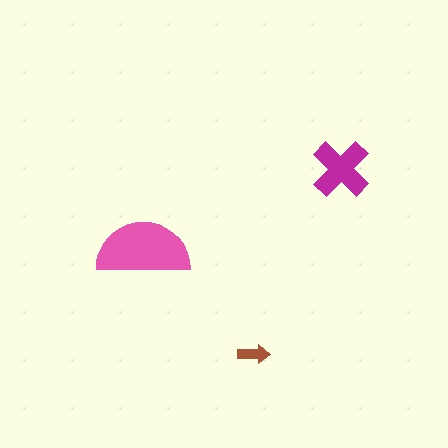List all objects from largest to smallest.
The pink semicircle, the magenta cross, the brown arrow.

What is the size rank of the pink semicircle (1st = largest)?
1st.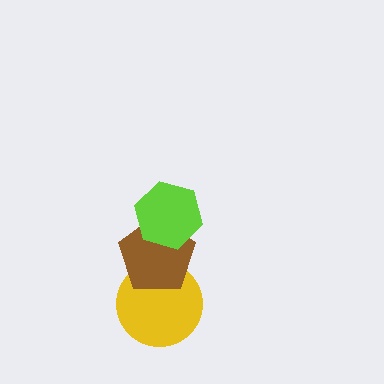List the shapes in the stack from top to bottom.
From top to bottom: the lime hexagon, the brown pentagon, the yellow circle.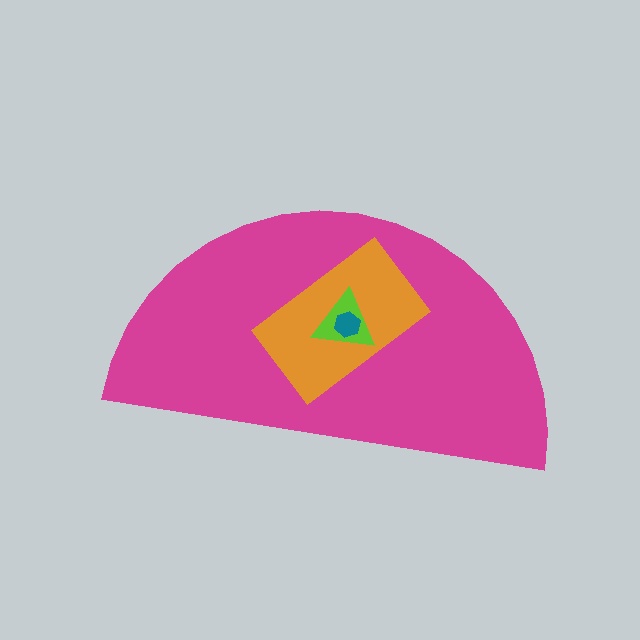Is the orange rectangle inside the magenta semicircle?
Yes.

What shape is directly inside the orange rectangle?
The lime triangle.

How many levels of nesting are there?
4.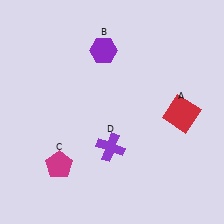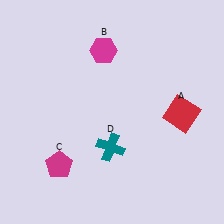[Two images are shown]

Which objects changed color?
B changed from purple to magenta. D changed from purple to teal.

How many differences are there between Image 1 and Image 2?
There are 2 differences between the two images.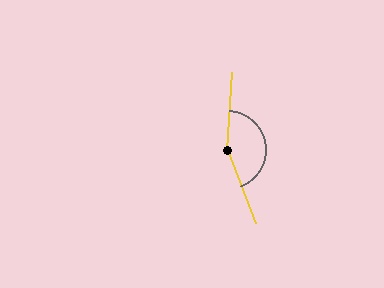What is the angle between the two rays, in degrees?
Approximately 155 degrees.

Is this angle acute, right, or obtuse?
It is obtuse.